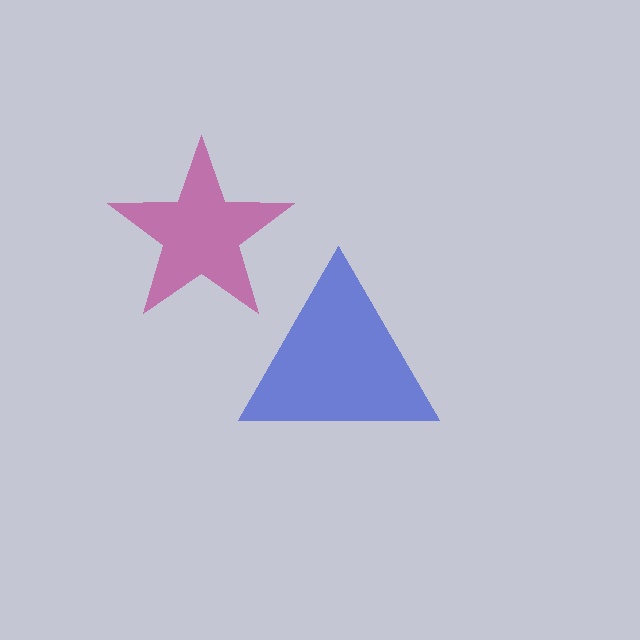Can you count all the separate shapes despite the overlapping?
Yes, there are 2 separate shapes.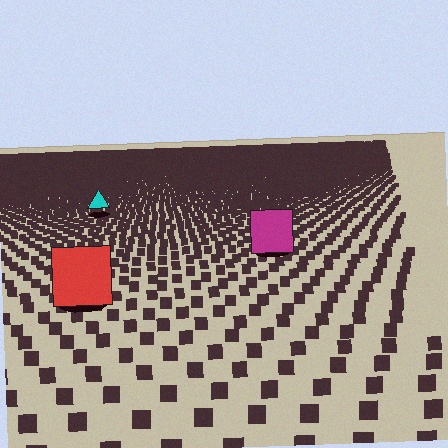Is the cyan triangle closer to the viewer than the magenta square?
No. The magenta square is closer — you can tell from the texture gradient: the ground texture is coarser near it.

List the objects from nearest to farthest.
From nearest to farthest: the red square, the magenta square, the cyan triangle.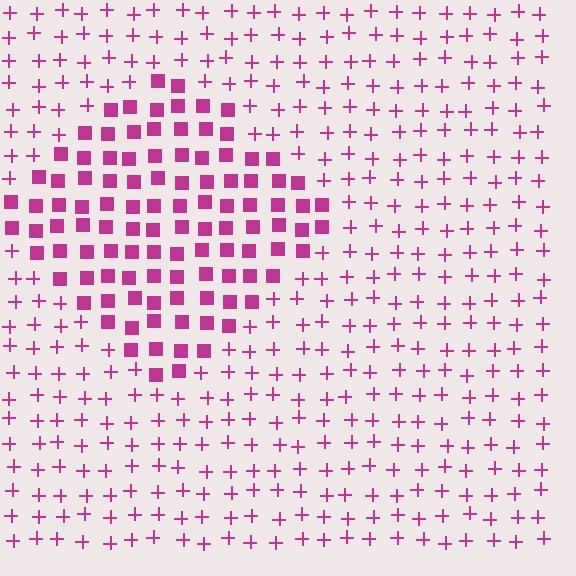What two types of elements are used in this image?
The image uses squares inside the diamond region and plus signs outside it.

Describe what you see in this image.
The image is filled with small magenta elements arranged in a uniform grid. A diamond-shaped region contains squares, while the surrounding area contains plus signs. The boundary is defined purely by the change in element shape.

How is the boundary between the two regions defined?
The boundary is defined by a change in element shape: squares inside vs. plus signs outside. All elements share the same color and spacing.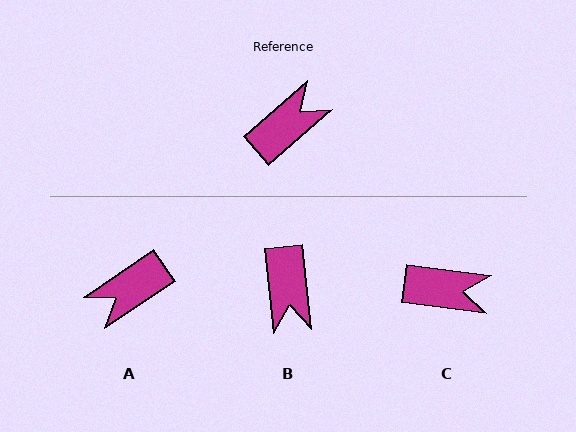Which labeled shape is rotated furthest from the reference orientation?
A, about 173 degrees away.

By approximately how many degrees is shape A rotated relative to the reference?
Approximately 173 degrees counter-clockwise.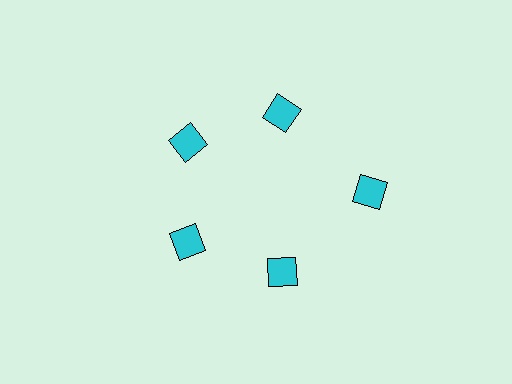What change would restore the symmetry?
The symmetry would be restored by moving it inward, back onto the ring so that all 5 squares sit at equal angles and equal distance from the center.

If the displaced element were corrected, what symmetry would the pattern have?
It would have 5-fold rotational symmetry — the pattern would map onto itself every 72 degrees.